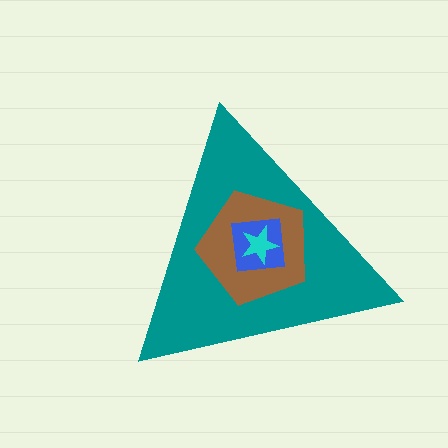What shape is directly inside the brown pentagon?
The blue square.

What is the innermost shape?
The cyan star.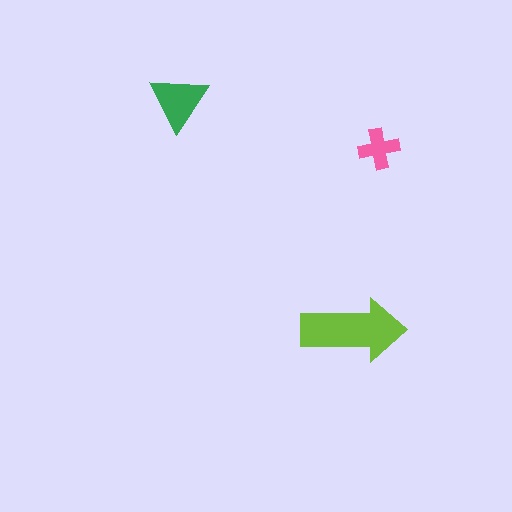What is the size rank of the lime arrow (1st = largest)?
1st.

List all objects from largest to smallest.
The lime arrow, the green triangle, the pink cross.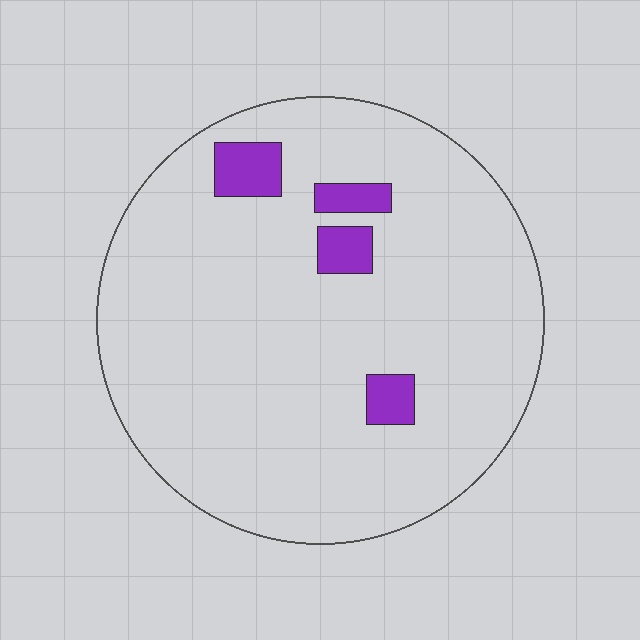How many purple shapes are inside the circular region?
4.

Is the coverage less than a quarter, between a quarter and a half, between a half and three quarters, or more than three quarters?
Less than a quarter.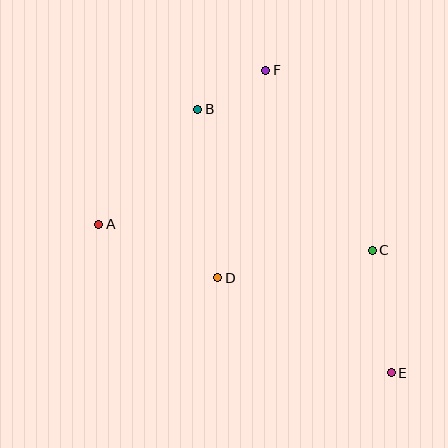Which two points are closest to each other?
Points B and F are closest to each other.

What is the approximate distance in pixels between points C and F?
The distance between C and F is approximately 209 pixels.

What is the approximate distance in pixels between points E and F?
The distance between E and F is approximately 327 pixels.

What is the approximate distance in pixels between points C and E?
The distance between C and E is approximately 124 pixels.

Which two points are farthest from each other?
Points A and E are farthest from each other.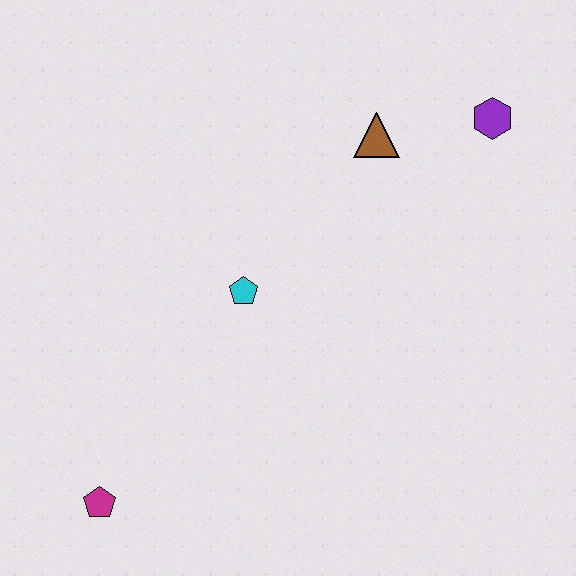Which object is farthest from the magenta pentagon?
The purple hexagon is farthest from the magenta pentagon.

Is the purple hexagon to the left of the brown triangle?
No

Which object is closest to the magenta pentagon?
The cyan pentagon is closest to the magenta pentagon.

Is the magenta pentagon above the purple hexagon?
No